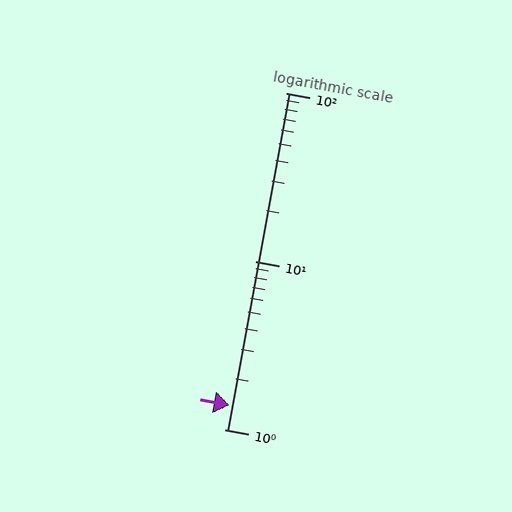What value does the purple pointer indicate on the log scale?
The pointer indicates approximately 1.4.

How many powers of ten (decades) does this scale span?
The scale spans 2 decades, from 1 to 100.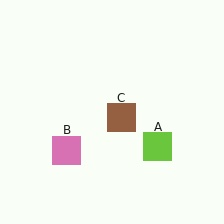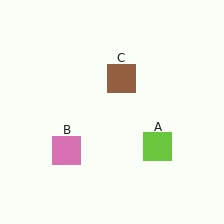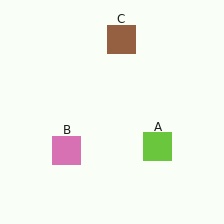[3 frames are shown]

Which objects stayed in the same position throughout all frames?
Lime square (object A) and pink square (object B) remained stationary.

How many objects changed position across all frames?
1 object changed position: brown square (object C).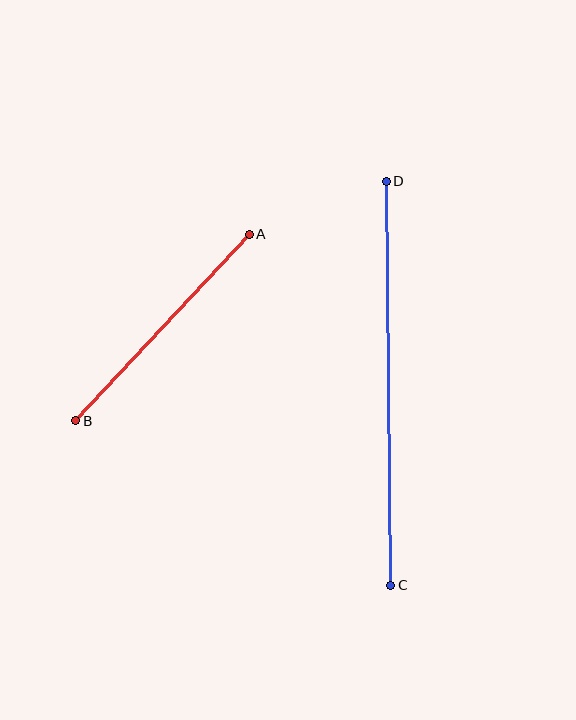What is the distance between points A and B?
The distance is approximately 255 pixels.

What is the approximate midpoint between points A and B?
The midpoint is at approximately (162, 327) pixels.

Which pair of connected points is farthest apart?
Points C and D are farthest apart.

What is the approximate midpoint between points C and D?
The midpoint is at approximately (389, 383) pixels.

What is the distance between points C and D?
The distance is approximately 404 pixels.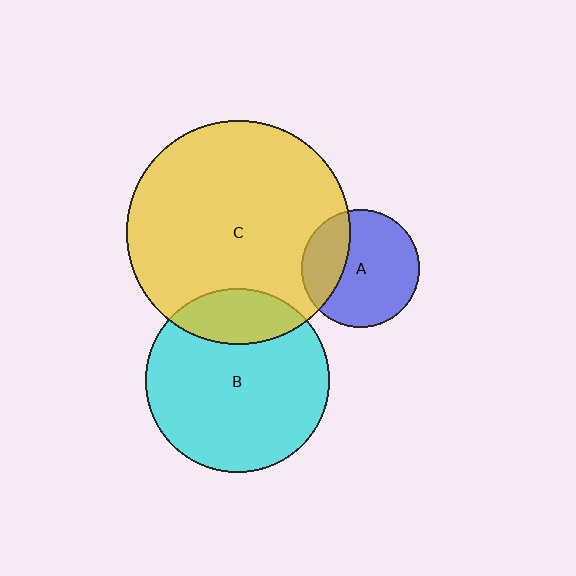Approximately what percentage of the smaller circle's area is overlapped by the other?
Approximately 30%.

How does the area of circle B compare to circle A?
Approximately 2.5 times.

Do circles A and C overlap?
Yes.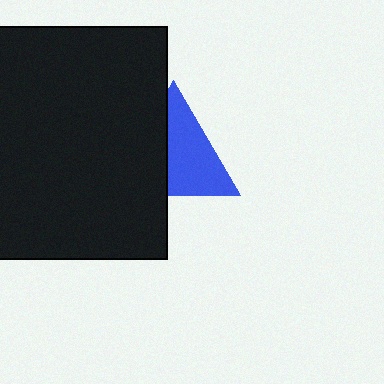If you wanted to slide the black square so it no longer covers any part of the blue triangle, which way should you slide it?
Slide it left — that is the most direct way to separate the two shapes.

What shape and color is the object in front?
The object in front is a black square.